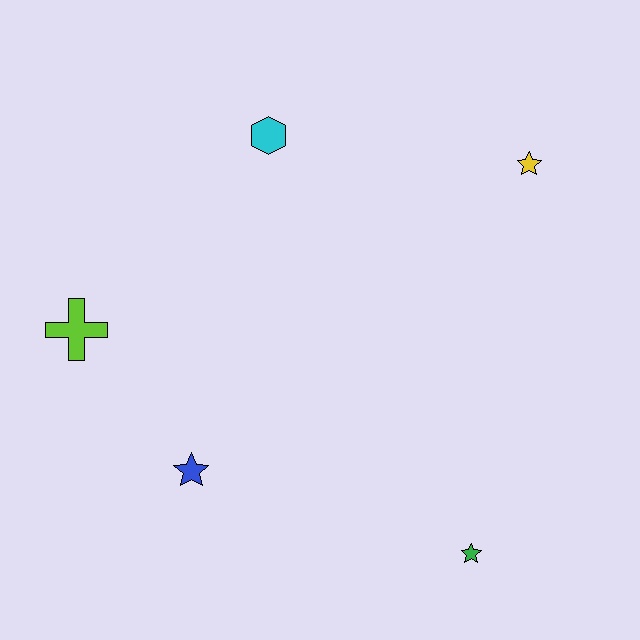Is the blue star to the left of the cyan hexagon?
Yes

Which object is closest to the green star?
The blue star is closest to the green star.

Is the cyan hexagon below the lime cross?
No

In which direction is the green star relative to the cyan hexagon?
The green star is below the cyan hexagon.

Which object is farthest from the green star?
The cyan hexagon is farthest from the green star.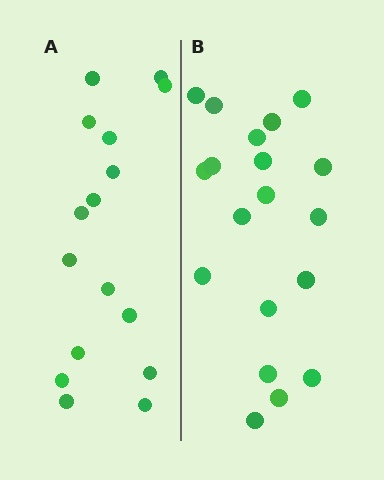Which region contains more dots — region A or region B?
Region B (the right region) has more dots.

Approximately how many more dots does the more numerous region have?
Region B has just a few more — roughly 2 or 3 more dots than region A.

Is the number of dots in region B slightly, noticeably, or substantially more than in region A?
Region B has only slightly more — the two regions are fairly close. The ratio is roughly 1.2 to 1.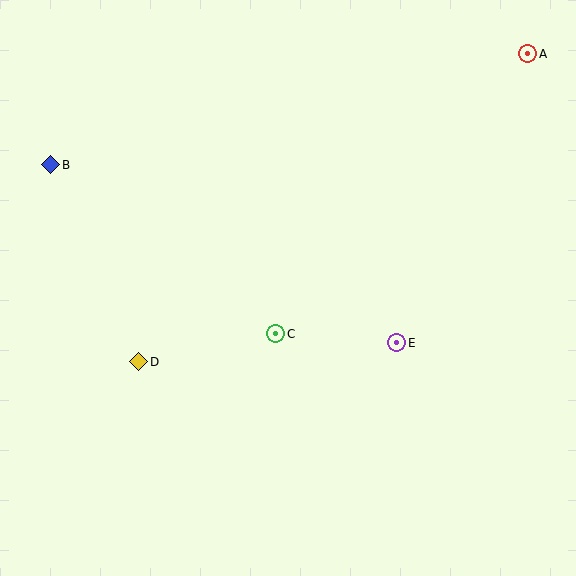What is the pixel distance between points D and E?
The distance between D and E is 259 pixels.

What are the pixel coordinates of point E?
Point E is at (397, 343).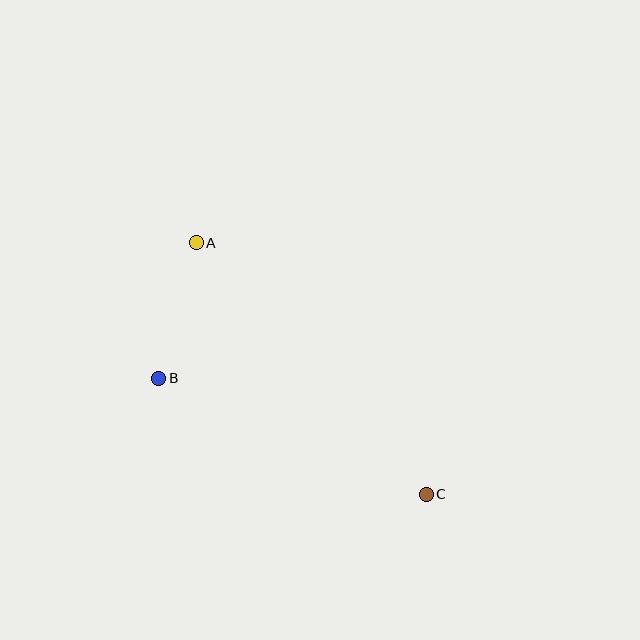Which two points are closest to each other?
Points A and B are closest to each other.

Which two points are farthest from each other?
Points A and C are farthest from each other.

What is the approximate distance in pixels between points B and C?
The distance between B and C is approximately 291 pixels.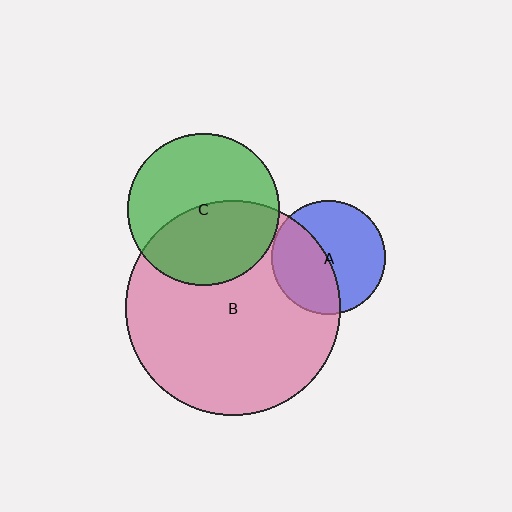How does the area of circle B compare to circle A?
Approximately 3.6 times.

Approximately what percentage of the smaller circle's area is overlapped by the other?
Approximately 45%.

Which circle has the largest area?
Circle B (pink).